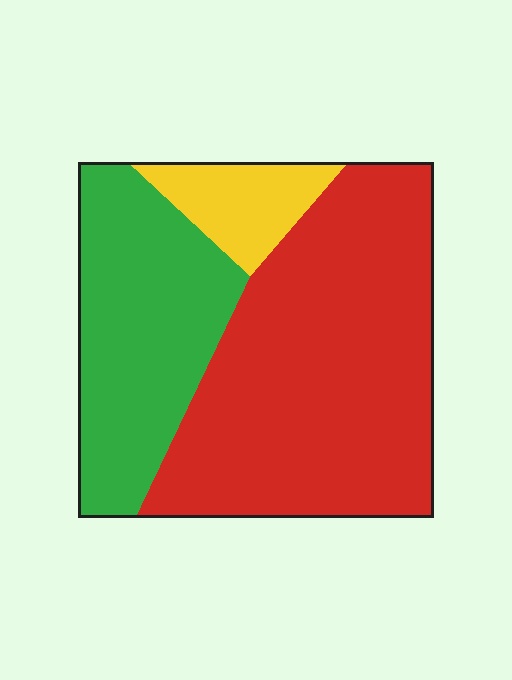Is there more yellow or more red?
Red.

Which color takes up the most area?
Red, at roughly 60%.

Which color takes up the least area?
Yellow, at roughly 10%.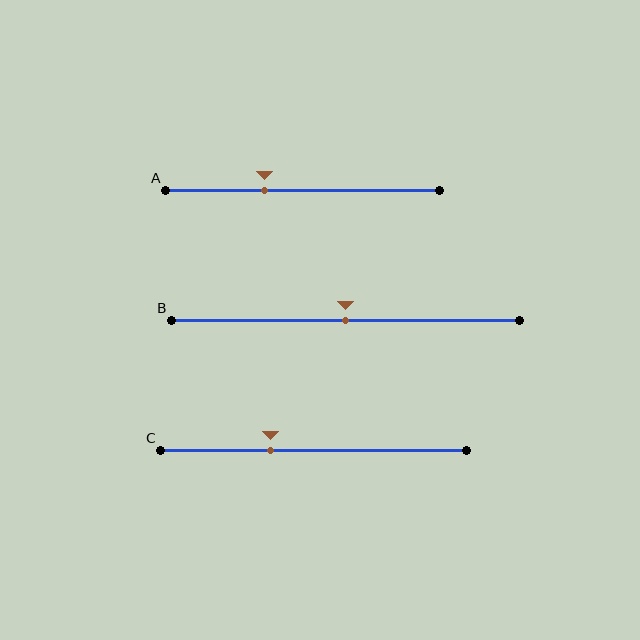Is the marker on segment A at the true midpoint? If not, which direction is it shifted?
No, the marker on segment A is shifted to the left by about 14% of the segment length.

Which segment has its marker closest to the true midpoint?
Segment B has its marker closest to the true midpoint.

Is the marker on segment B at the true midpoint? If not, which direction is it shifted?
Yes, the marker on segment B is at the true midpoint.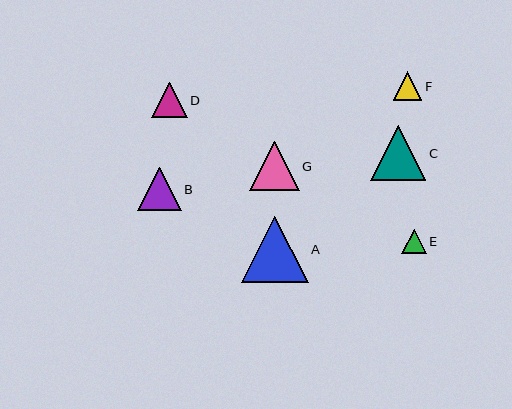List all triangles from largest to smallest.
From largest to smallest: A, C, G, B, D, F, E.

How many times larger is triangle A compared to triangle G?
Triangle A is approximately 1.3 times the size of triangle G.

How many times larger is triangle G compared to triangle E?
Triangle G is approximately 2.0 times the size of triangle E.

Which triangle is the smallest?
Triangle E is the smallest with a size of approximately 24 pixels.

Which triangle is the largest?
Triangle A is the largest with a size of approximately 67 pixels.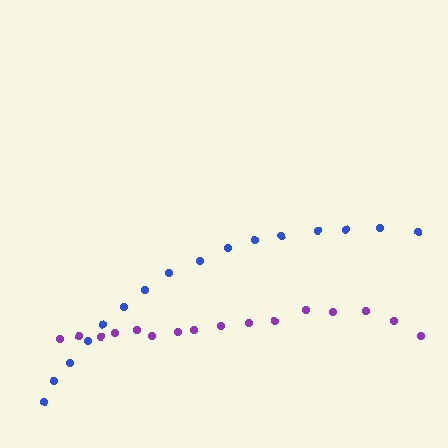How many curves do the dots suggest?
There are 2 distinct paths.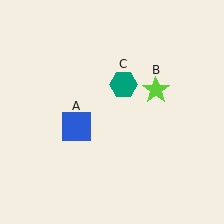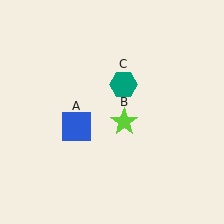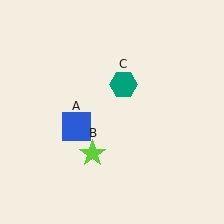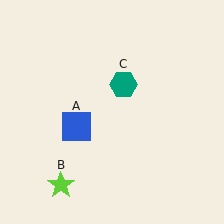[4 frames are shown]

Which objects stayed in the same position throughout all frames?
Blue square (object A) and teal hexagon (object C) remained stationary.